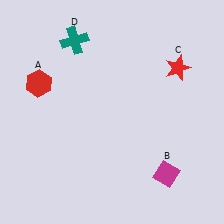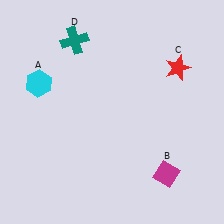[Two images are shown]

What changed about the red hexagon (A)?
In Image 1, A is red. In Image 2, it changed to cyan.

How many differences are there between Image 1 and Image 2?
There is 1 difference between the two images.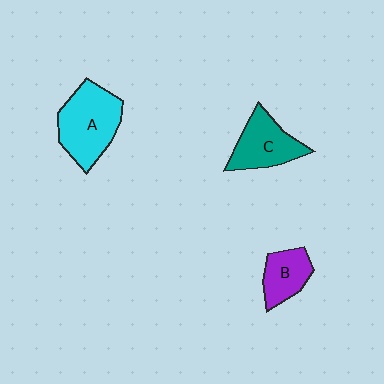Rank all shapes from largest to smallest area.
From largest to smallest: A (cyan), C (teal), B (purple).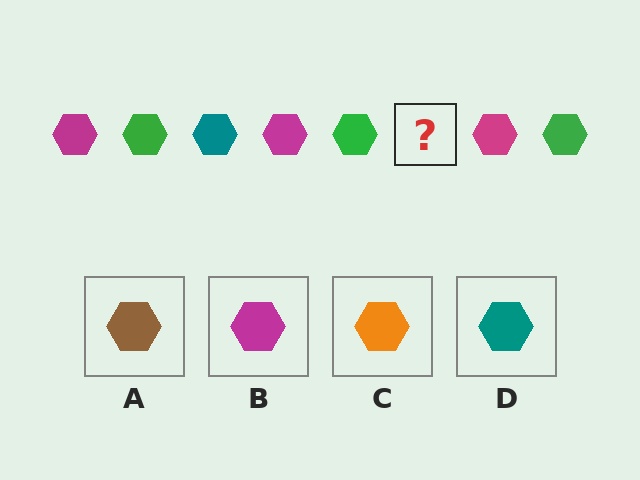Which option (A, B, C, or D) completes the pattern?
D.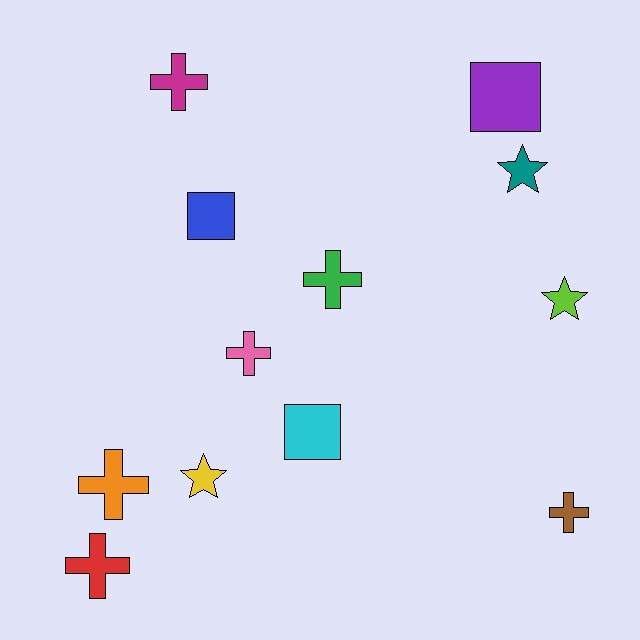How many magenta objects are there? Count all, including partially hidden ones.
There is 1 magenta object.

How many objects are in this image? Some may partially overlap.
There are 12 objects.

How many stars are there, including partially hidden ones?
There are 3 stars.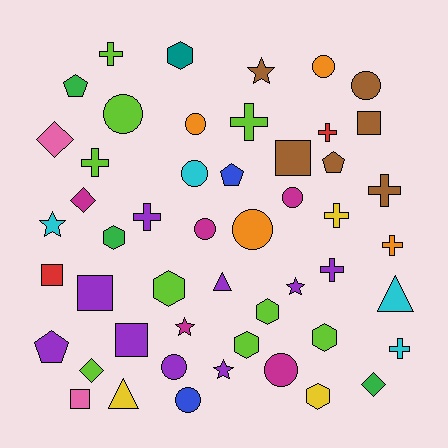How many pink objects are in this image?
There are 2 pink objects.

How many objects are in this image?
There are 50 objects.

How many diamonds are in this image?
There are 4 diamonds.